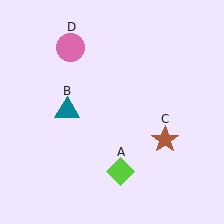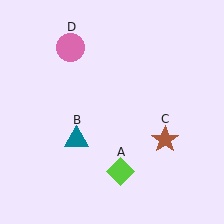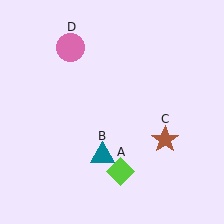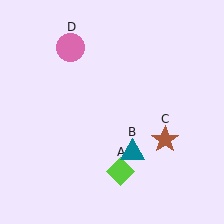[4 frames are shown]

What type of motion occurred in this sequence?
The teal triangle (object B) rotated counterclockwise around the center of the scene.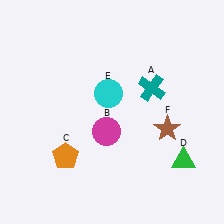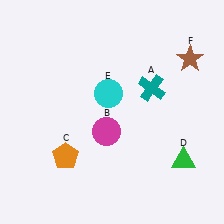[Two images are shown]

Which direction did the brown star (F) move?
The brown star (F) moved up.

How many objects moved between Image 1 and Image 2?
1 object moved between the two images.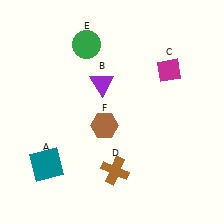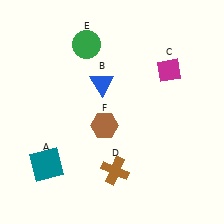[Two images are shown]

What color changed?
The triangle (B) changed from purple in Image 1 to blue in Image 2.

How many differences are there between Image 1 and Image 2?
There is 1 difference between the two images.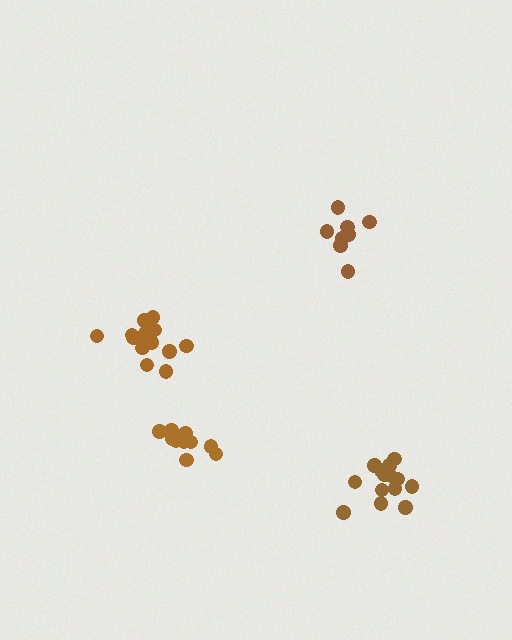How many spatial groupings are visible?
There are 4 spatial groupings.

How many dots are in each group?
Group 1: 10 dots, Group 2: 15 dots, Group 3: 9 dots, Group 4: 15 dots (49 total).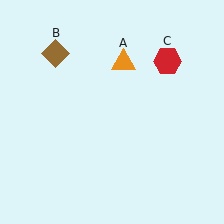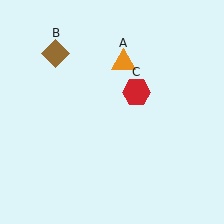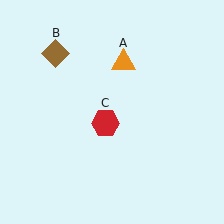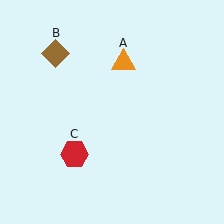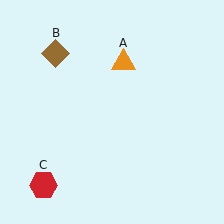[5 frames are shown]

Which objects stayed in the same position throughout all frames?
Orange triangle (object A) and brown diamond (object B) remained stationary.